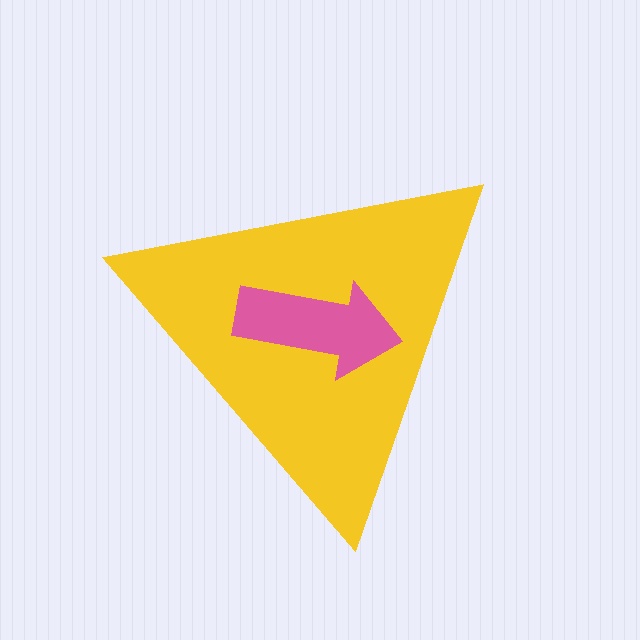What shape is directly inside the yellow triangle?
The pink arrow.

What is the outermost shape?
The yellow triangle.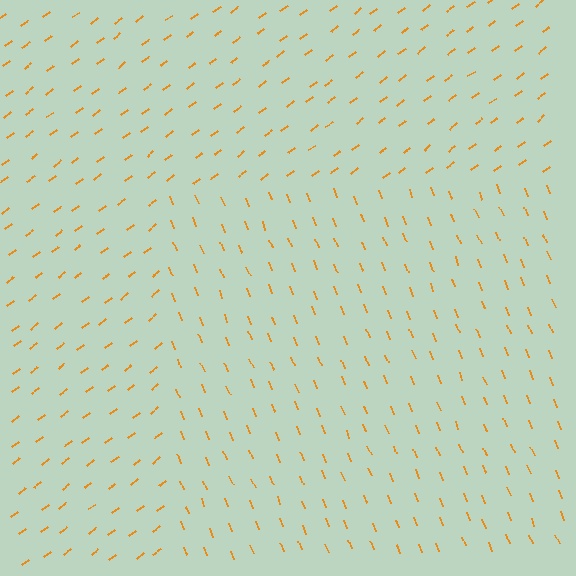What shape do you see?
I see a rectangle.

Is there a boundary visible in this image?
Yes, there is a texture boundary formed by a change in line orientation.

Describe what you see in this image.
The image is filled with small orange line segments. A rectangle region in the image has lines oriented differently from the surrounding lines, creating a visible texture boundary.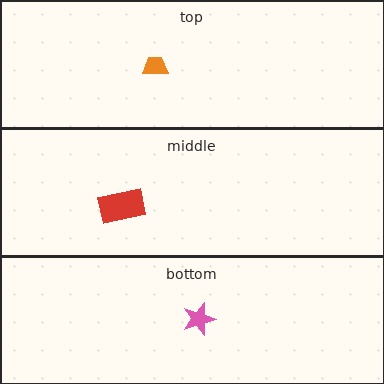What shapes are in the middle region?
The red rectangle.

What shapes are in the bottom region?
The pink star.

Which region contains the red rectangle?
The middle region.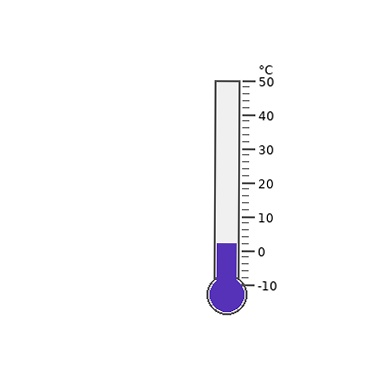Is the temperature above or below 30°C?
The temperature is below 30°C.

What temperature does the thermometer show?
The thermometer shows approximately 2°C.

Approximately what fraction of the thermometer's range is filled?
The thermometer is filled to approximately 20% of its range.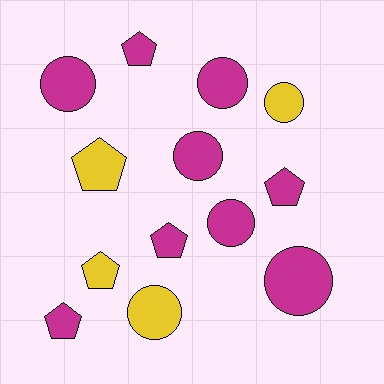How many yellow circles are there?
There are 2 yellow circles.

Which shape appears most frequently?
Circle, with 7 objects.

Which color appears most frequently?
Magenta, with 9 objects.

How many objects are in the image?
There are 13 objects.